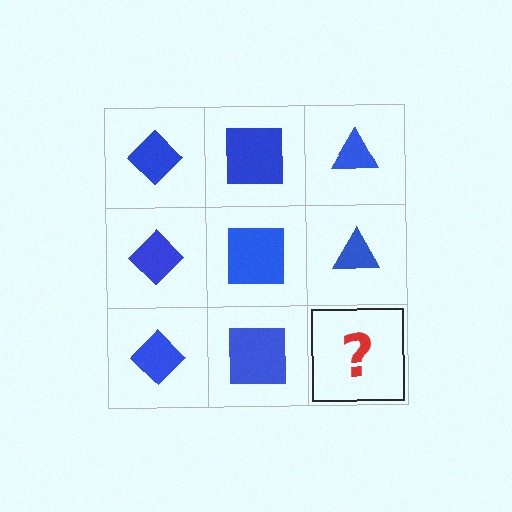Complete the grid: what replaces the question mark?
The question mark should be replaced with a blue triangle.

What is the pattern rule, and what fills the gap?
The rule is that each column has a consistent shape. The gap should be filled with a blue triangle.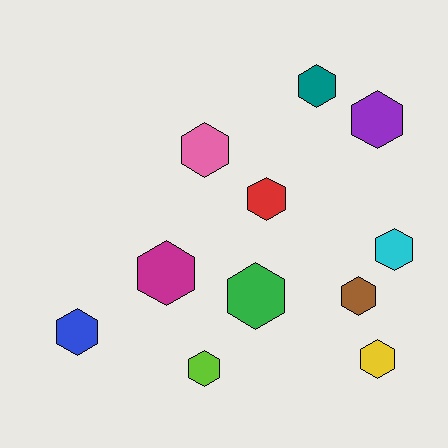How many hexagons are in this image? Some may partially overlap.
There are 11 hexagons.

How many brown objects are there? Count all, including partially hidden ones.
There is 1 brown object.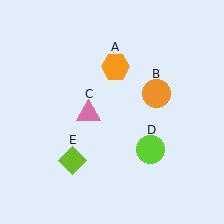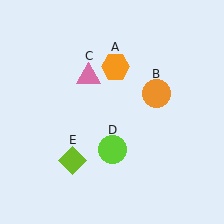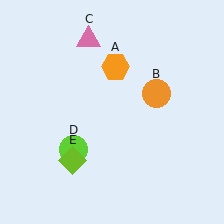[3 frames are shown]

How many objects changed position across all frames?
2 objects changed position: pink triangle (object C), lime circle (object D).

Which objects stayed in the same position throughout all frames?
Orange hexagon (object A) and orange circle (object B) and lime diamond (object E) remained stationary.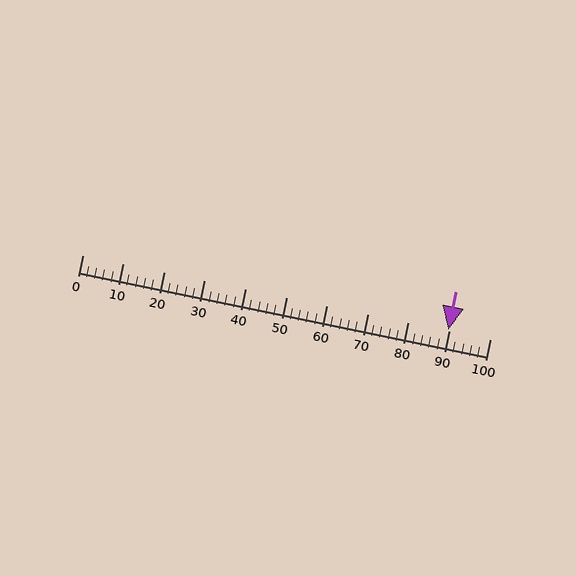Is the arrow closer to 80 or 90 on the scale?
The arrow is closer to 90.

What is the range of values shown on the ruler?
The ruler shows values from 0 to 100.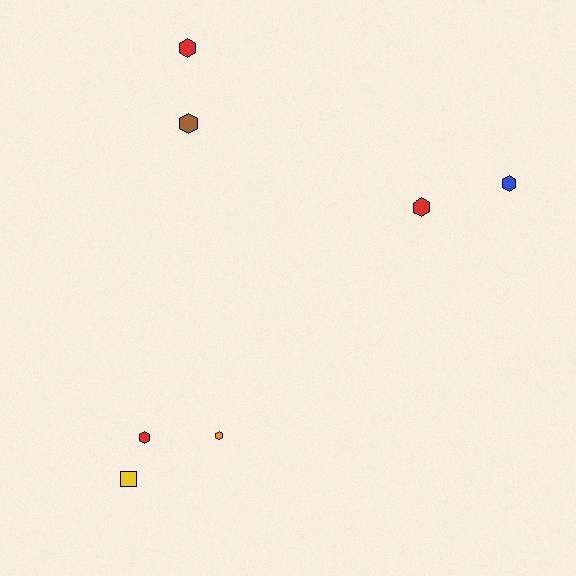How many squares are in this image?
There is 1 square.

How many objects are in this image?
There are 7 objects.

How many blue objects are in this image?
There is 1 blue object.